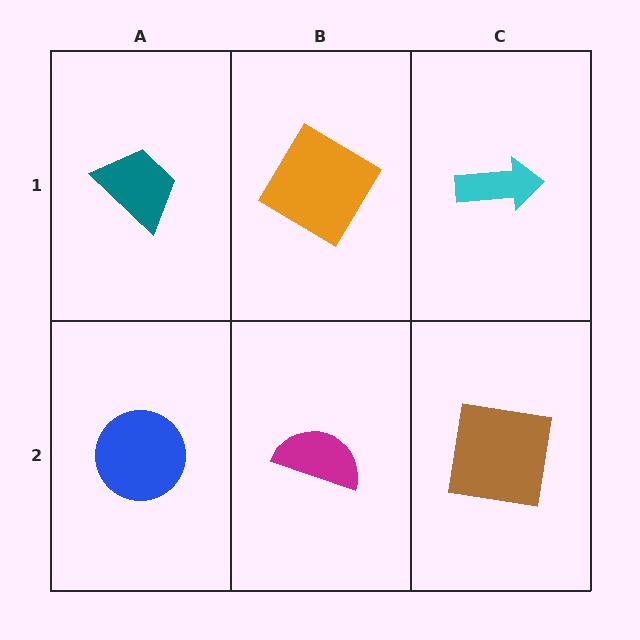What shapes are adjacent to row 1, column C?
A brown square (row 2, column C), an orange diamond (row 1, column B).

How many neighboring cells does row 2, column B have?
3.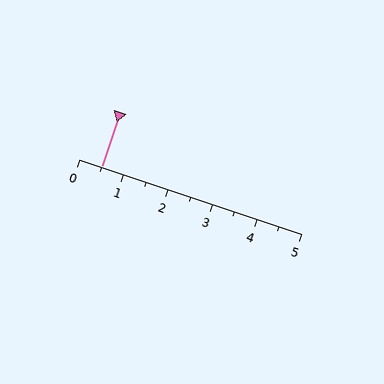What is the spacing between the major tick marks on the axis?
The major ticks are spaced 1 apart.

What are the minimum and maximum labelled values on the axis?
The axis runs from 0 to 5.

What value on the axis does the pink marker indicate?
The marker indicates approximately 0.5.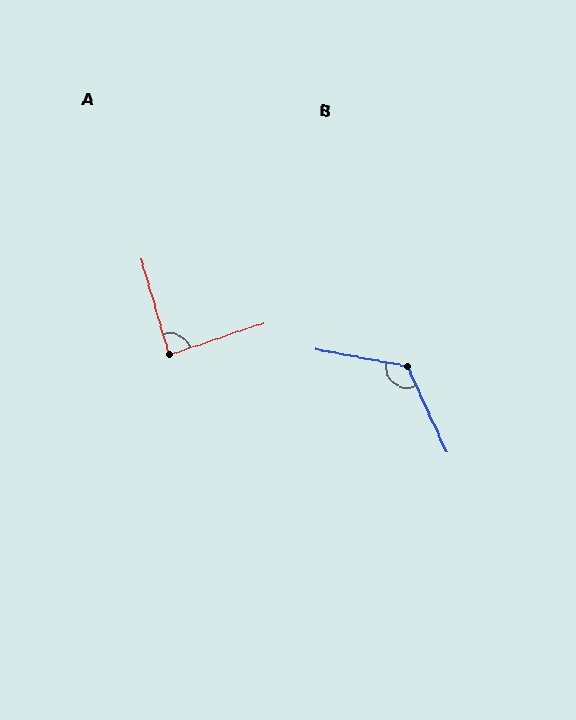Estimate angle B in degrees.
Approximately 126 degrees.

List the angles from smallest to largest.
A (87°), B (126°).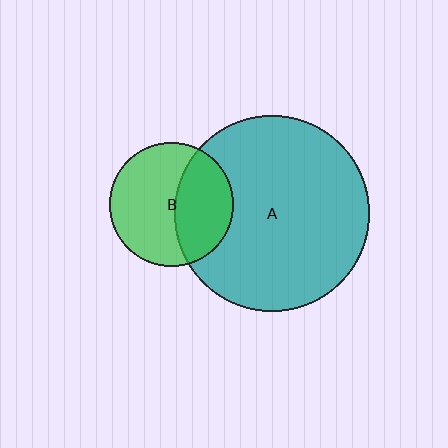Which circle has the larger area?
Circle A (teal).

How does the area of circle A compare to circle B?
Approximately 2.5 times.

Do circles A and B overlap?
Yes.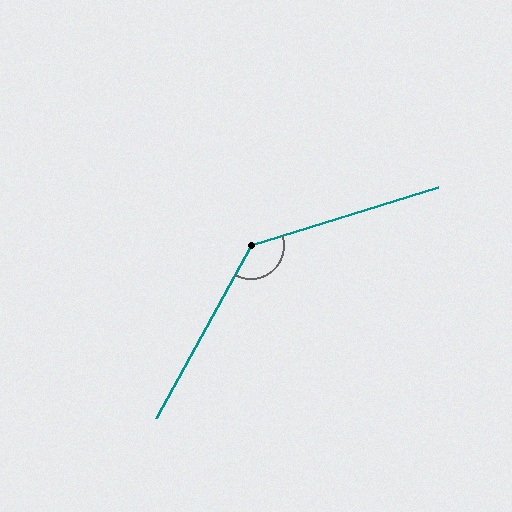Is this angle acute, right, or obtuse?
It is obtuse.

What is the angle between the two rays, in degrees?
Approximately 136 degrees.